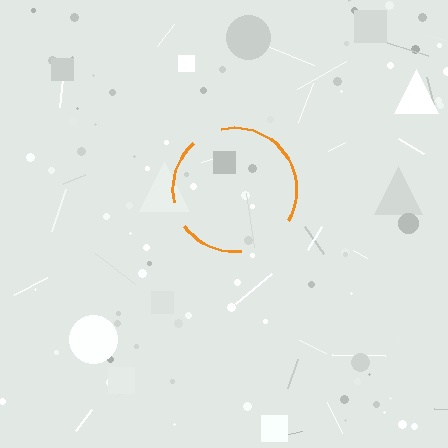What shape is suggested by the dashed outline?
The dashed outline suggests a circle.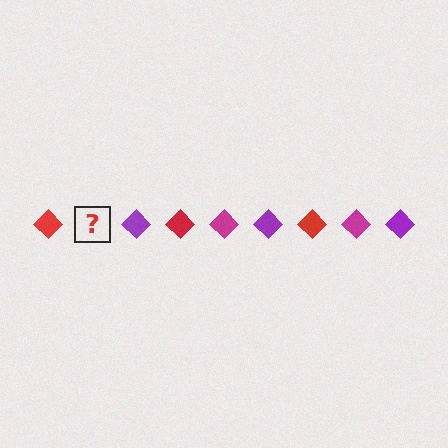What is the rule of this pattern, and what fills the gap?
The rule is that the pattern cycles through red, magenta, purple diamonds. The gap should be filled with a magenta diamond.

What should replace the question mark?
The question mark should be replaced with a magenta diamond.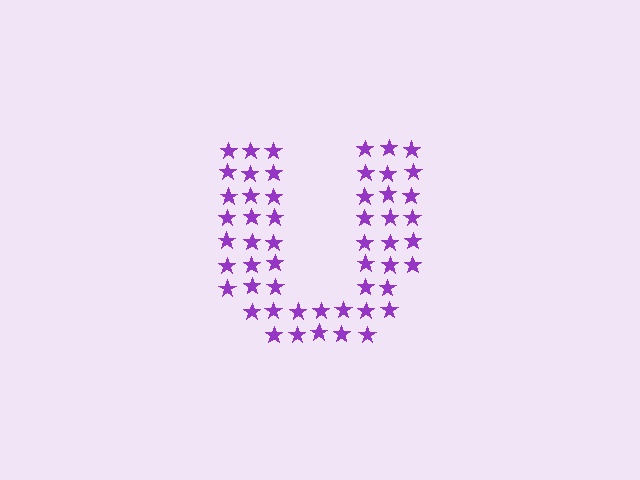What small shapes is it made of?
It is made of small stars.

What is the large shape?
The large shape is the letter U.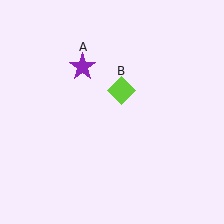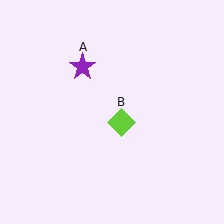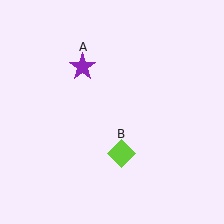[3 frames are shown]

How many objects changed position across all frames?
1 object changed position: lime diamond (object B).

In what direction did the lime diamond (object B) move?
The lime diamond (object B) moved down.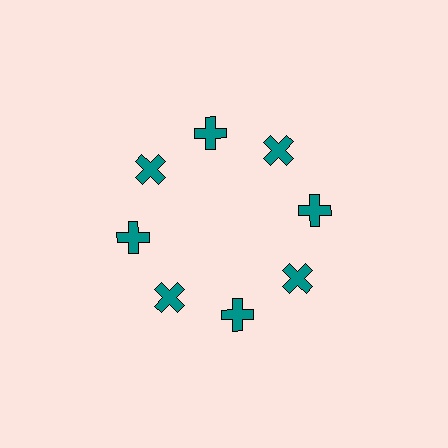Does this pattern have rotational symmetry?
Yes, this pattern has 8-fold rotational symmetry. It looks the same after rotating 45 degrees around the center.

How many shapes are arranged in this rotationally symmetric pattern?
There are 8 shapes, arranged in 8 groups of 1.